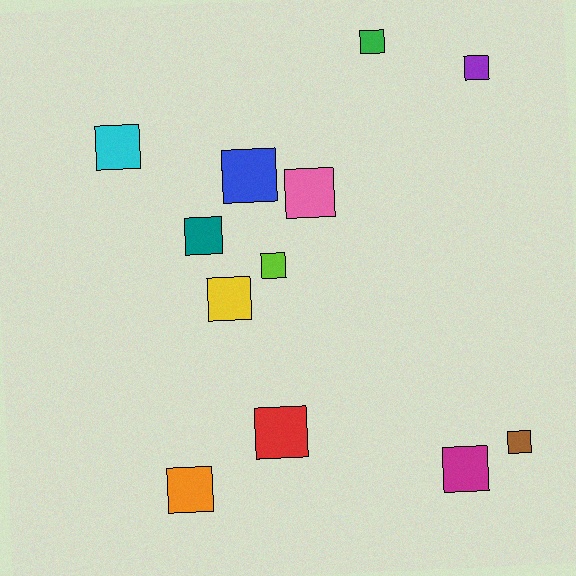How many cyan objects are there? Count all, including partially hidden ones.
There is 1 cyan object.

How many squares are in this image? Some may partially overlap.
There are 12 squares.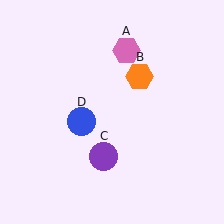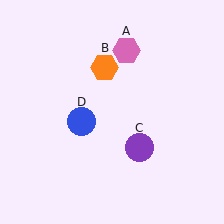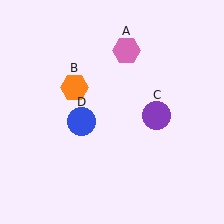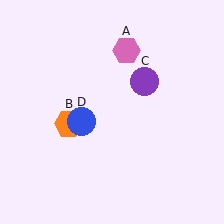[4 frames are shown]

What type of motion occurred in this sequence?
The orange hexagon (object B), purple circle (object C) rotated counterclockwise around the center of the scene.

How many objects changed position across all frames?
2 objects changed position: orange hexagon (object B), purple circle (object C).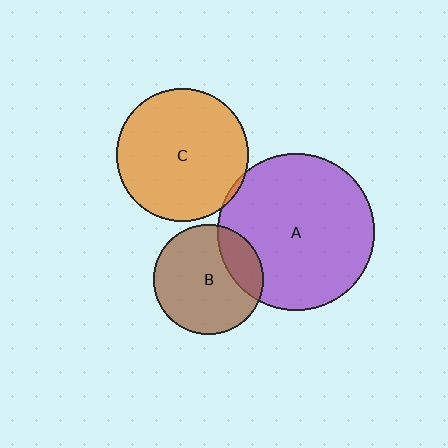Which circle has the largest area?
Circle A (purple).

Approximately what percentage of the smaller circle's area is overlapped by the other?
Approximately 5%.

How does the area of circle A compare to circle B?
Approximately 2.0 times.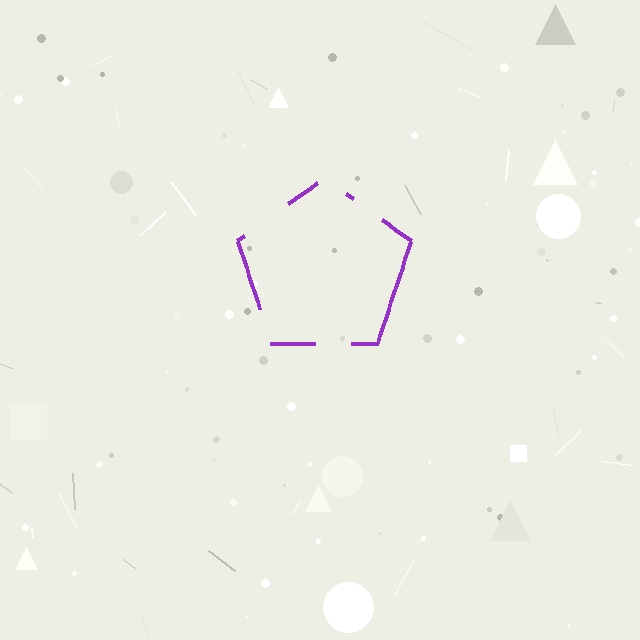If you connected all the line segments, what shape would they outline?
They would outline a pentagon.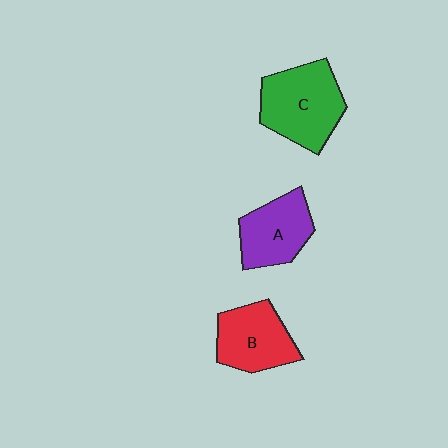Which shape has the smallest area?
Shape A (purple).